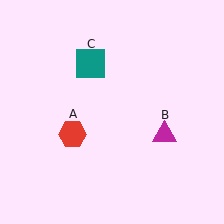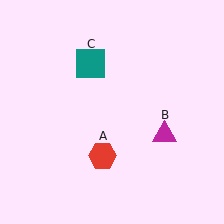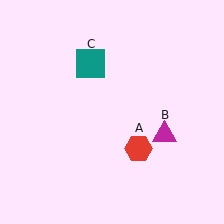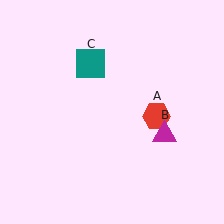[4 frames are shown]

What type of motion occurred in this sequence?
The red hexagon (object A) rotated counterclockwise around the center of the scene.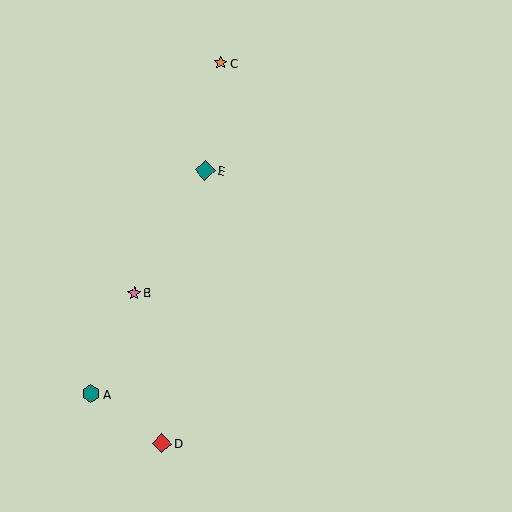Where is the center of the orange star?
The center of the orange star is at (221, 63).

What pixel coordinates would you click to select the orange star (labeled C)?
Click at (221, 63) to select the orange star C.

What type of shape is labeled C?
Shape C is an orange star.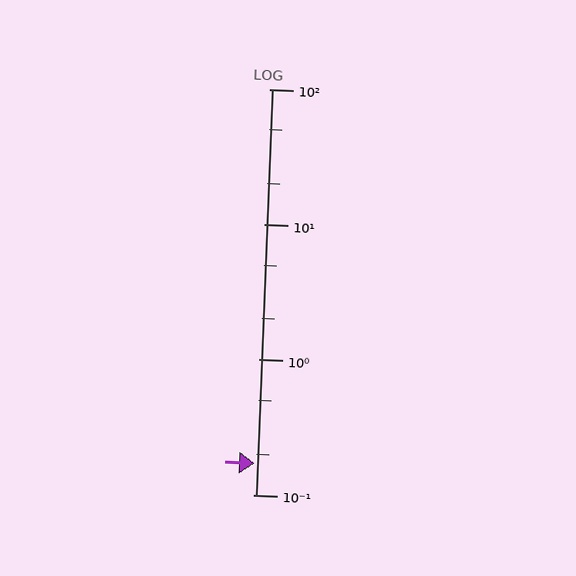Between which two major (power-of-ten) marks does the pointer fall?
The pointer is between 0.1 and 1.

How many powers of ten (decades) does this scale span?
The scale spans 3 decades, from 0.1 to 100.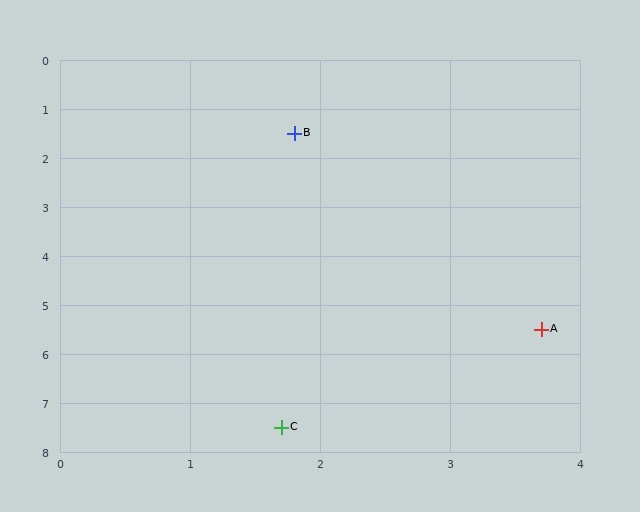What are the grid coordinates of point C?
Point C is at approximately (1.7, 7.5).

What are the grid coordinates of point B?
Point B is at approximately (1.8, 1.5).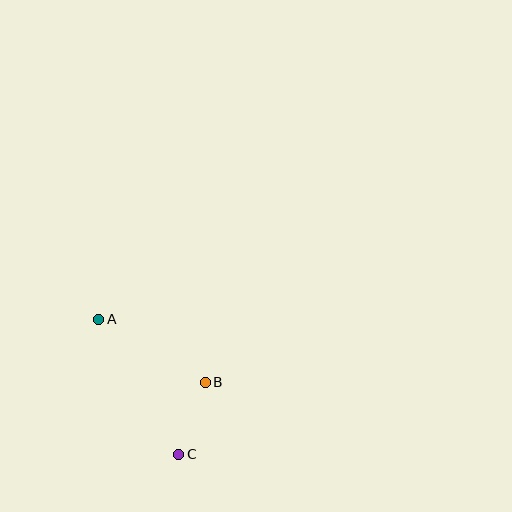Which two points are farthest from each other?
Points A and C are farthest from each other.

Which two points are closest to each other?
Points B and C are closest to each other.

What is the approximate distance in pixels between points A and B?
The distance between A and B is approximately 123 pixels.